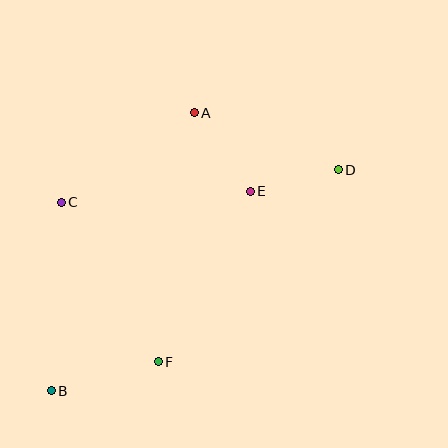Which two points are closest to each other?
Points D and E are closest to each other.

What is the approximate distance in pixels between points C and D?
The distance between C and D is approximately 279 pixels.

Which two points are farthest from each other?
Points B and D are farthest from each other.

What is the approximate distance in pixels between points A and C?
The distance between A and C is approximately 160 pixels.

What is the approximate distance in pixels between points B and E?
The distance between B and E is approximately 281 pixels.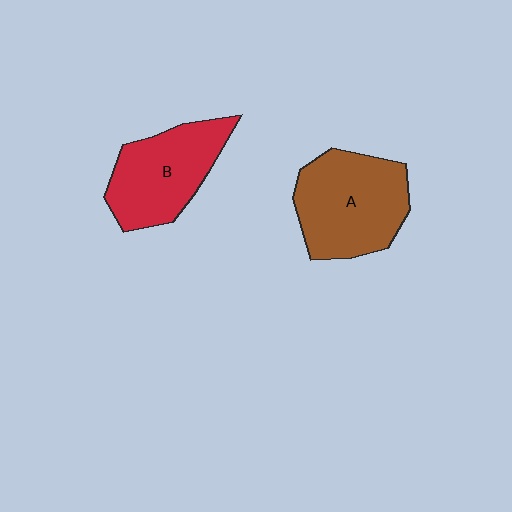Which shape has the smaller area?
Shape B (red).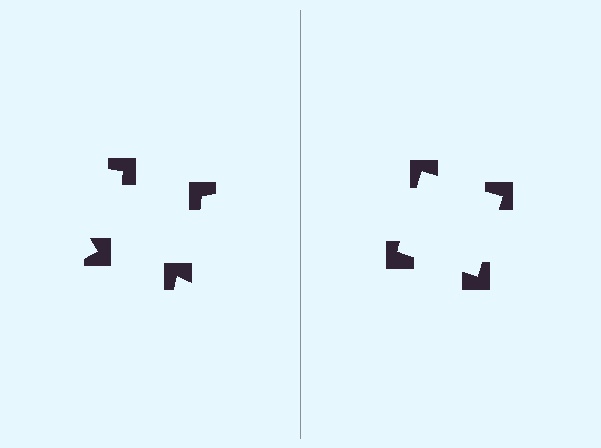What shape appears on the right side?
An illusory square.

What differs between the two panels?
The notched squares are positioned identically on both sides; only the wedge orientations differ. On the right they align to a square; on the left they are misaligned.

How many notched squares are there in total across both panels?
8 — 4 on each side.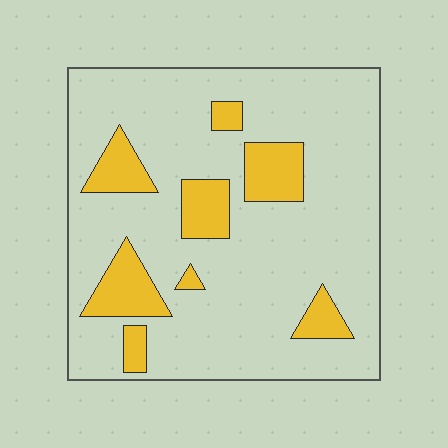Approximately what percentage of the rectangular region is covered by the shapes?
Approximately 20%.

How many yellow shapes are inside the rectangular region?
8.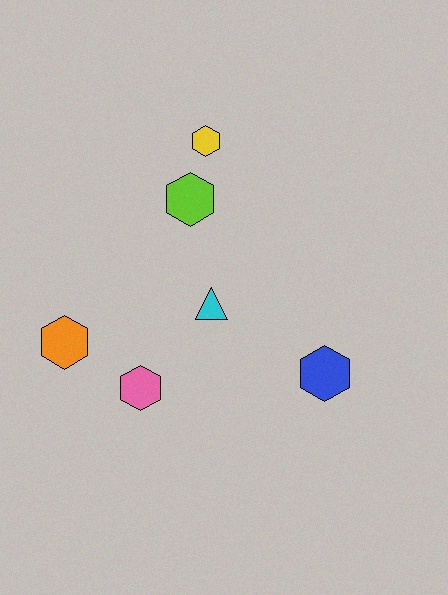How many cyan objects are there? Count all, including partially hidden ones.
There is 1 cyan object.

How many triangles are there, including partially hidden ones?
There is 1 triangle.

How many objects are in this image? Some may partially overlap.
There are 6 objects.